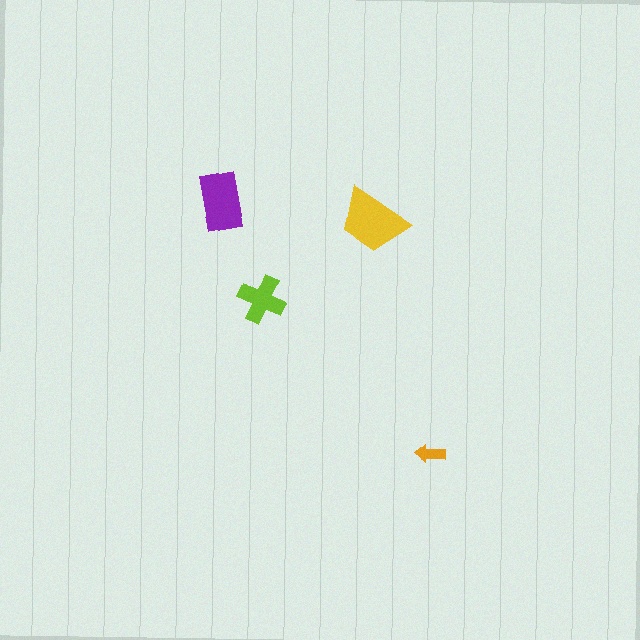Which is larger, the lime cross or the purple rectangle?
The purple rectangle.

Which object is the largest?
The yellow trapezoid.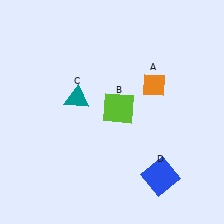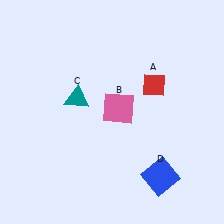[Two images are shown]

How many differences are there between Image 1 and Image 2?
There are 2 differences between the two images.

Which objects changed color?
A changed from orange to red. B changed from lime to pink.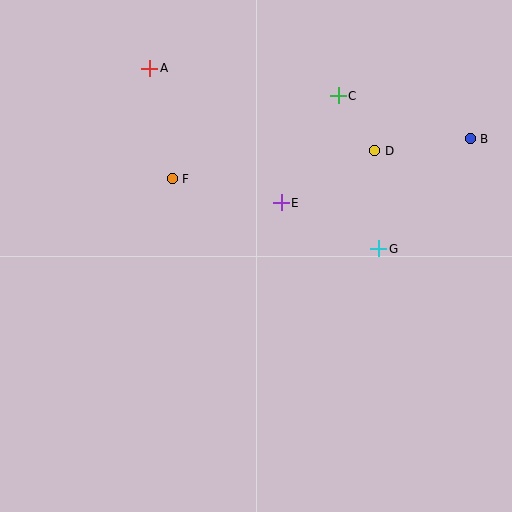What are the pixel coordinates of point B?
Point B is at (470, 139).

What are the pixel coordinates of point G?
Point G is at (379, 249).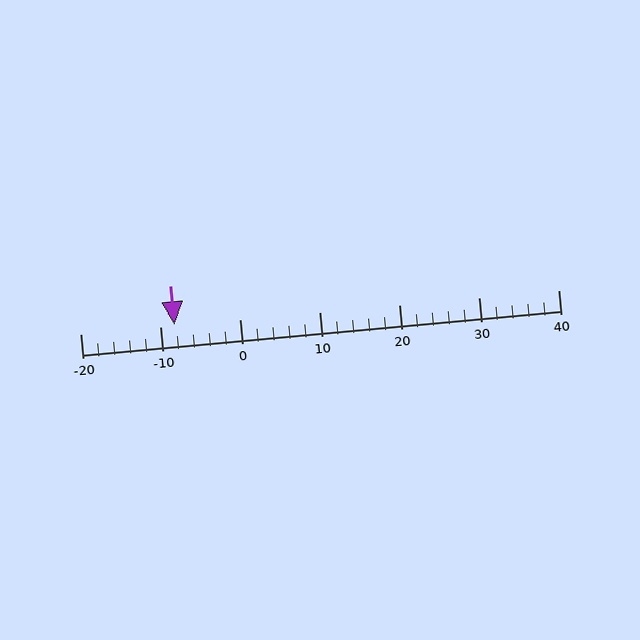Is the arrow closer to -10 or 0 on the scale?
The arrow is closer to -10.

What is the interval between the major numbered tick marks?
The major tick marks are spaced 10 units apart.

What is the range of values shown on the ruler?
The ruler shows values from -20 to 40.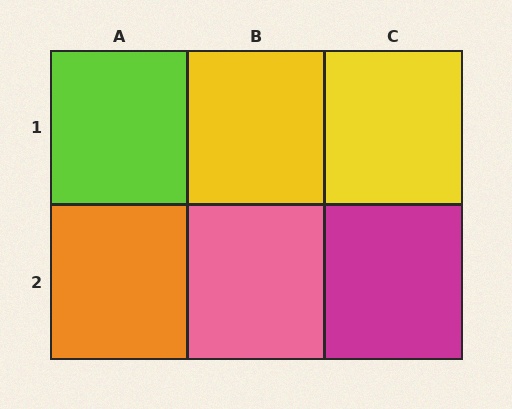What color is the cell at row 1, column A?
Lime.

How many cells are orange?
1 cell is orange.